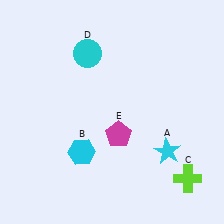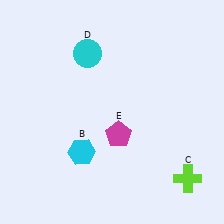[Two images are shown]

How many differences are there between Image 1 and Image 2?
There is 1 difference between the two images.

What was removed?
The cyan star (A) was removed in Image 2.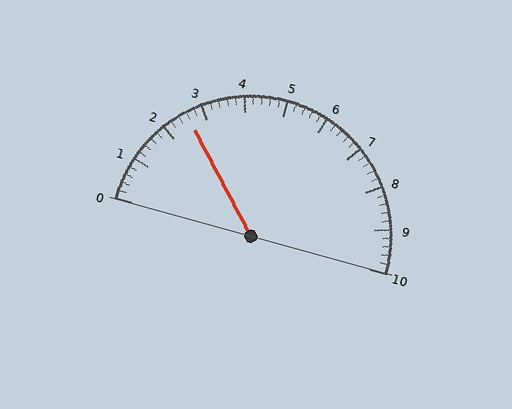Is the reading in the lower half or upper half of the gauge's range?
The reading is in the lower half of the range (0 to 10).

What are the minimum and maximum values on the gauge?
The gauge ranges from 0 to 10.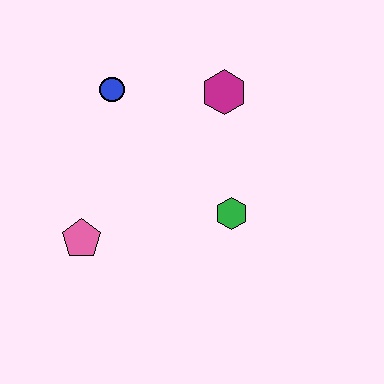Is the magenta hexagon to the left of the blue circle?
No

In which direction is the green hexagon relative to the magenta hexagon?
The green hexagon is below the magenta hexagon.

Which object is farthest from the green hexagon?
The blue circle is farthest from the green hexagon.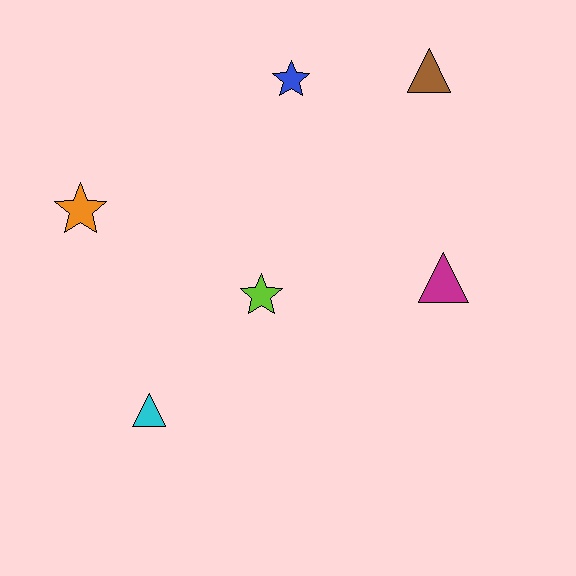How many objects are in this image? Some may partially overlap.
There are 6 objects.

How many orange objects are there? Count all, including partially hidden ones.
There is 1 orange object.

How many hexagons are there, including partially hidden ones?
There are no hexagons.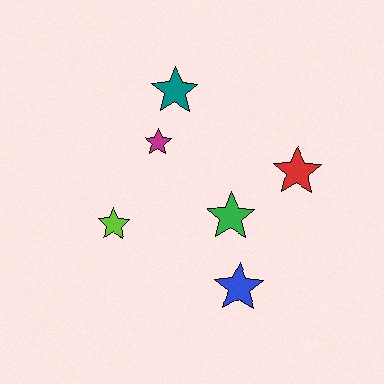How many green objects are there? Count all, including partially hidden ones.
There is 1 green object.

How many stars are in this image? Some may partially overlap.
There are 6 stars.